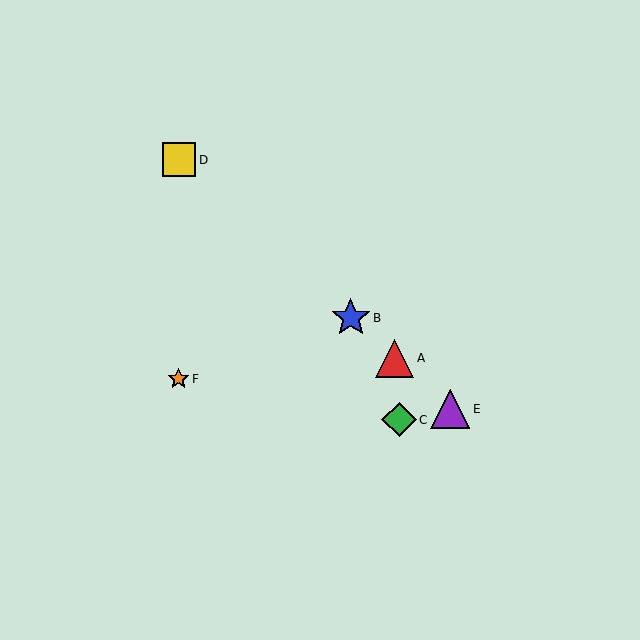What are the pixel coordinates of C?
Object C is at (399, 420).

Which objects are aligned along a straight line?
Objects A, B, D, E are aligned along a straight line.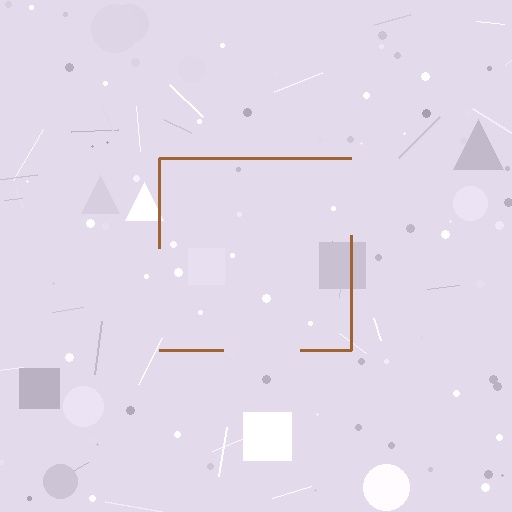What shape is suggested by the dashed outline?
The dashed outline suggests a square.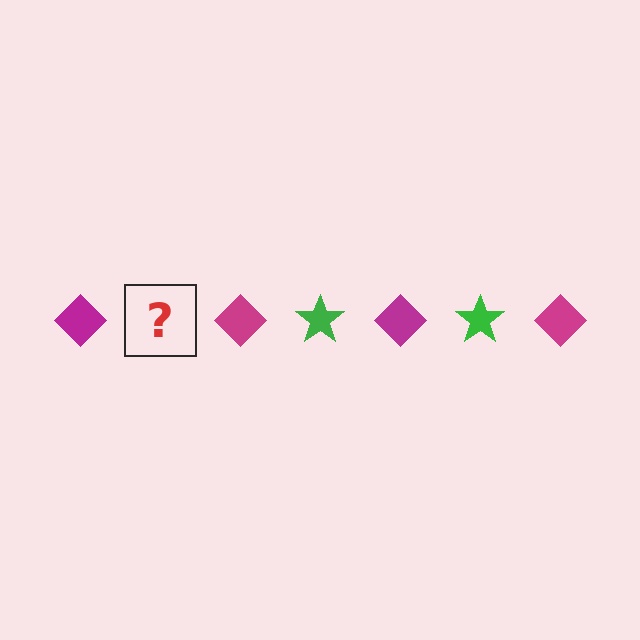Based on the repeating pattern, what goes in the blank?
The blank should be a green star.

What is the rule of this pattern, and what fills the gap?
The rule is that the pattern alternates between magenta diamond and green star. The gap should be filled with a green star.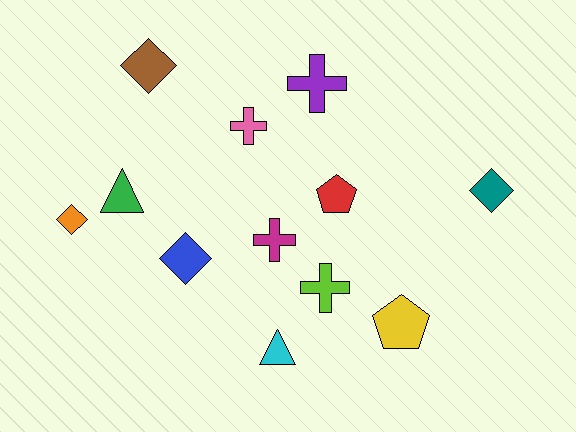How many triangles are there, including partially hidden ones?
There are 2 triangles.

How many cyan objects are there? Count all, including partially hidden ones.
There is 1 cyan object.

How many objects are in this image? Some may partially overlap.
There are 12 objects.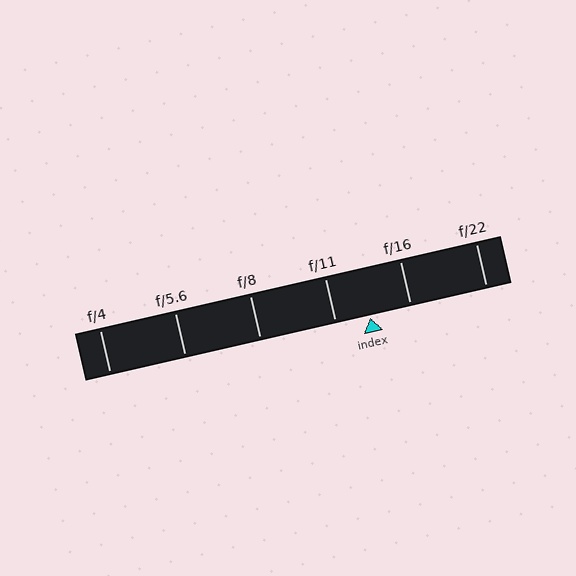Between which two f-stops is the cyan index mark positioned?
The index mark is between f/11 and f/16.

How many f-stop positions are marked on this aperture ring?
There are 6 f-stop positions marked.